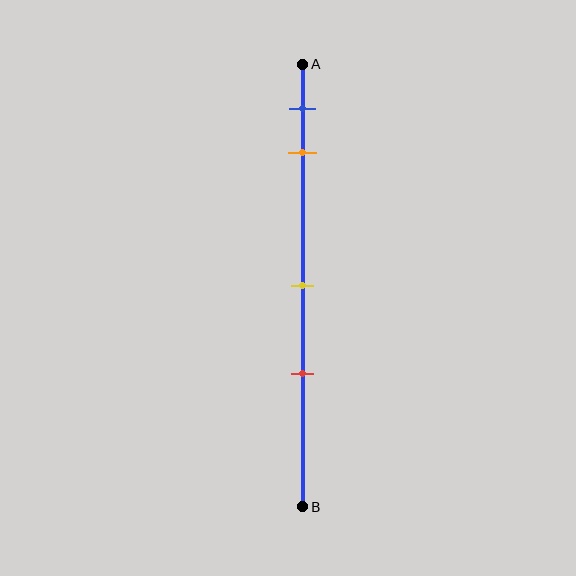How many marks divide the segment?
There are 4 marks dividing the segment.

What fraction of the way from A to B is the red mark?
The red mark is approximately 70% (0.7) of the way from A to B.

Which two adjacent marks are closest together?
The blue and orange marks are the closest adjacent pair.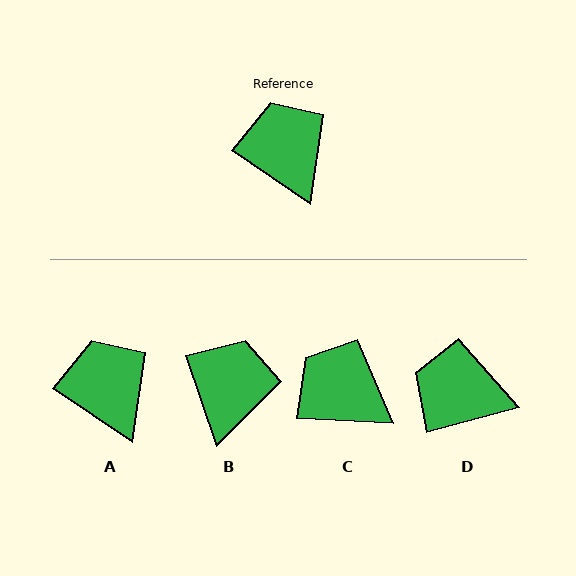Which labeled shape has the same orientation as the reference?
A.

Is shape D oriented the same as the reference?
No, it is off by about 50 degrees.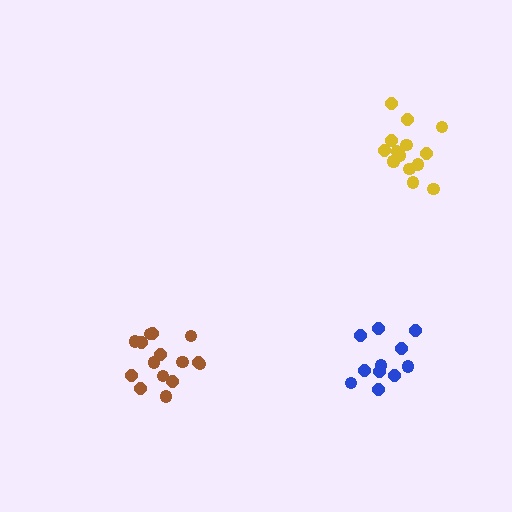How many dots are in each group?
Group 1: 15 dots, Group 2: 11 dots, Group 3: 15 dots (41 total).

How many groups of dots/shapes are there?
There are 3 groups.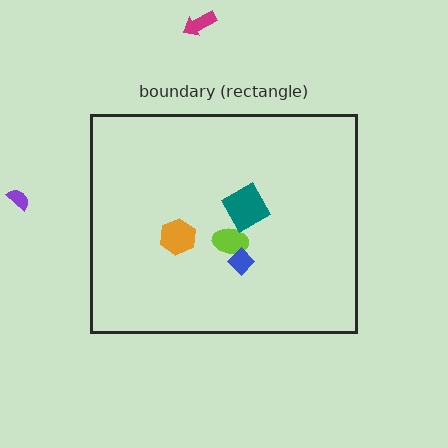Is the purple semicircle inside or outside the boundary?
Outside.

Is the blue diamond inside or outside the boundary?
Inside.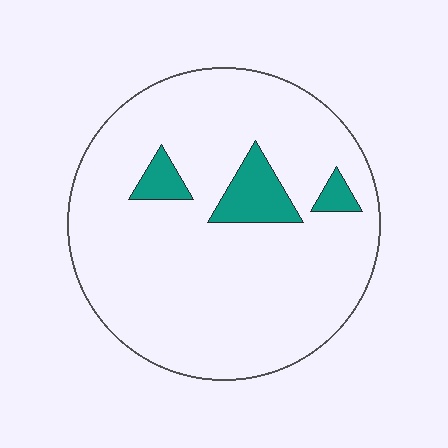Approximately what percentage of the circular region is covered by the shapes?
Approximately 10%.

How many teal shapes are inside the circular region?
3.